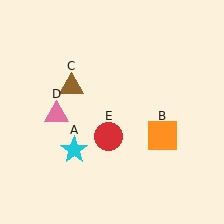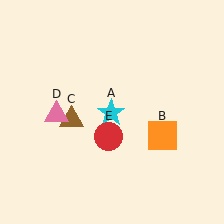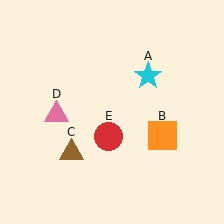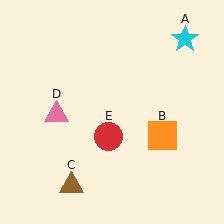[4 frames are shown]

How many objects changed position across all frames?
2 objects changed position: cyan star (object A), brown triangle (object C).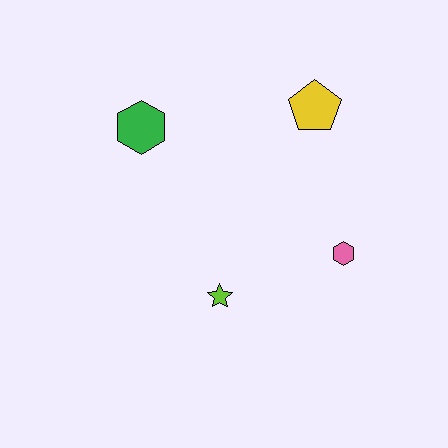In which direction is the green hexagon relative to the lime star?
The green hexagon is above the lime star.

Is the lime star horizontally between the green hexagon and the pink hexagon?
Yes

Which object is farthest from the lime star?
The yellow pentagon is farthest from the lime star.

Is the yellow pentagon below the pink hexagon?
No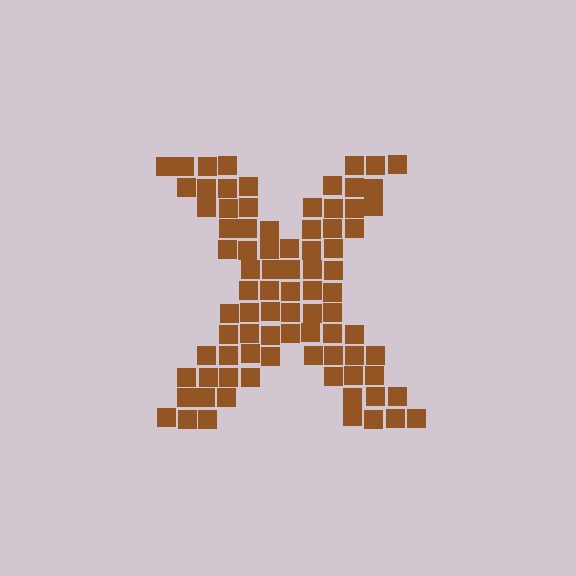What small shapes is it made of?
It is made of small squares.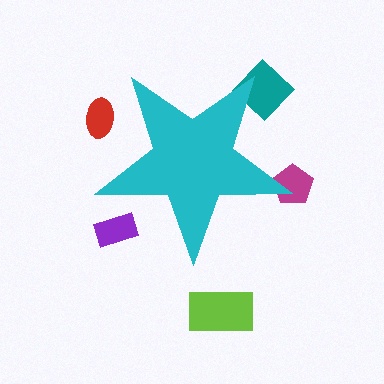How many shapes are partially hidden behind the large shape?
4 shapes are partially hidden.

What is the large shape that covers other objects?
A cyan star.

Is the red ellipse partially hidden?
Yes, the red ellipse is partially hidden behind the cyan star.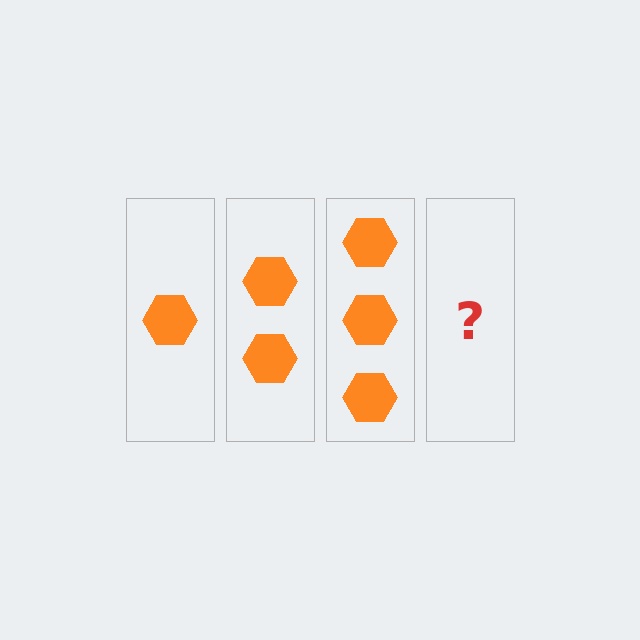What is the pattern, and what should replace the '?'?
The pattern is that each step adds one more hexagon. The '?' should be 4 hexagons.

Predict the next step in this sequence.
The next step is 4 hexagons.